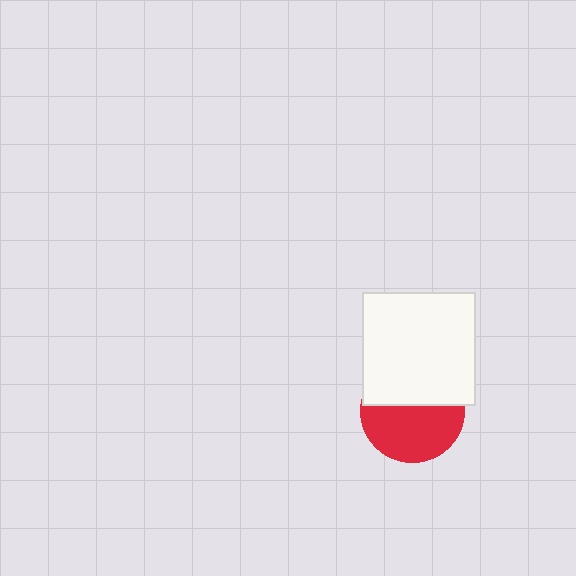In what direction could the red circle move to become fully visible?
The red circle could move down. That would shift it out from behind the white square entirely.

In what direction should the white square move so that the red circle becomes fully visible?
The white square should move up. That is the shortest direction to clear the overlap and leave the red circle fully visible.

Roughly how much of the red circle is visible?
About half of it is visible (roughly 57%).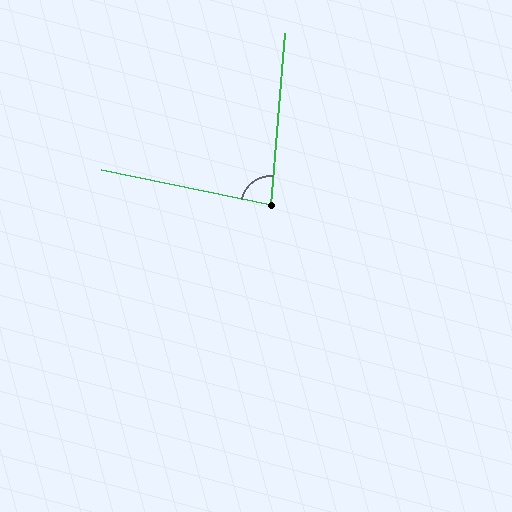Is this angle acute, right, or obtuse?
It is acute.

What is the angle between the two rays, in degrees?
Approximately 83 degrees.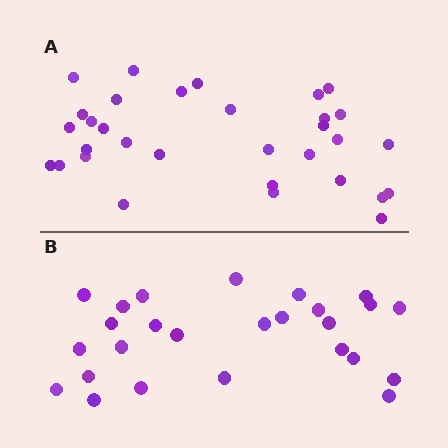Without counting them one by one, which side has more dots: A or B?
Region A (the top region) has more dots.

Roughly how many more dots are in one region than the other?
Region A has about 6 more dots than region B.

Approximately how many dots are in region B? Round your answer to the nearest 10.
About 30 dots. (The exact count is 26, which rounds to 30.)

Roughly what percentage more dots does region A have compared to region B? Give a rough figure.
About 25% more.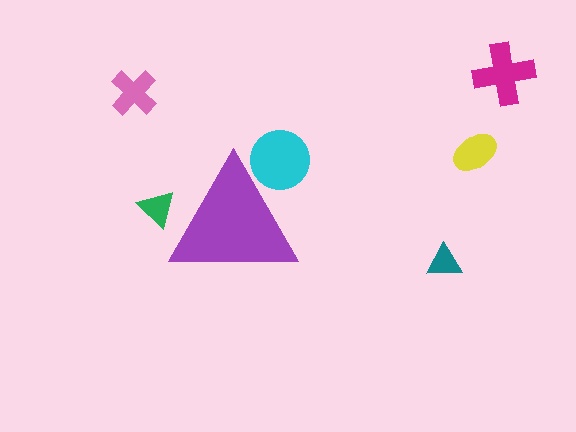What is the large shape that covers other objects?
A purple triangle.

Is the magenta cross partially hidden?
No, the magenta cross is fully visible.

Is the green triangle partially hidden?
Yes, the green triangle is partially hidden behind the purple triangle.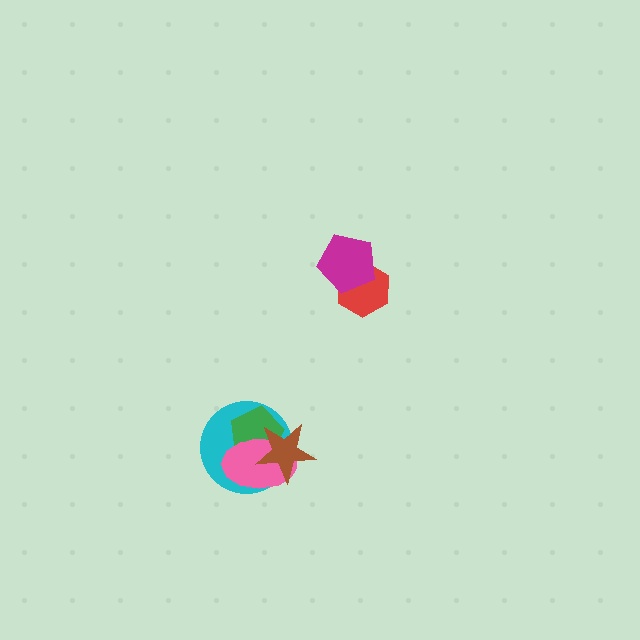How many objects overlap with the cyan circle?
3 objects overlap with the cyan circle.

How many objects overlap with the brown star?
3 objects overlap with the brown star.